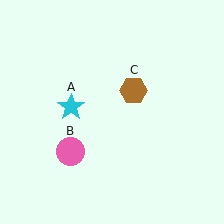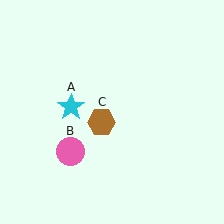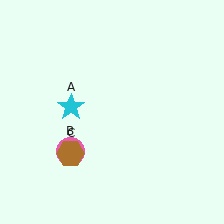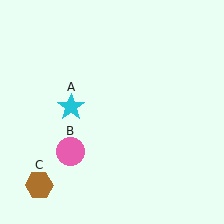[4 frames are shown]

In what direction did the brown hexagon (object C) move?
The brown hexagon (object C) moved down and to the left.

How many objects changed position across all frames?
1 object changed position: brown hexagon (object C).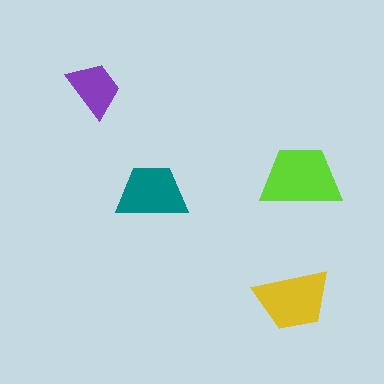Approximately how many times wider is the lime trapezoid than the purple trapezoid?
About 1.5 times wider.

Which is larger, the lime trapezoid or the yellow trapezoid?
The lime one.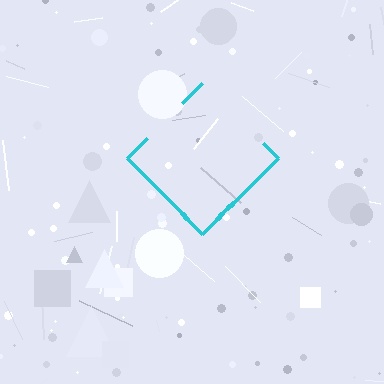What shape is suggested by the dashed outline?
The dashed outline suggests a diamond.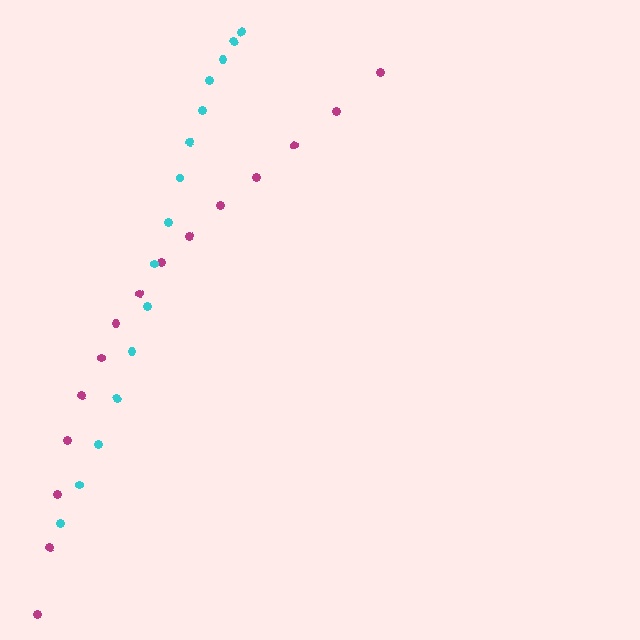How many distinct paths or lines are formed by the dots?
There are 2 distinct paths.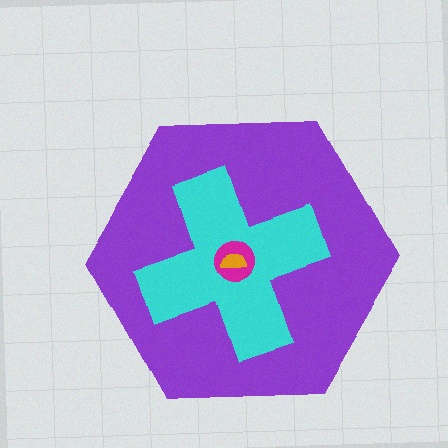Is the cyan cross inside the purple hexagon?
Yes.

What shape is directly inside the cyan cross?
The magenta circle.